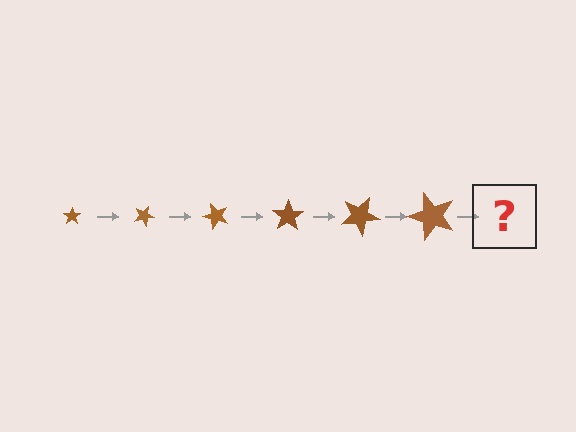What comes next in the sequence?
The next element should be a star, larger than the previous one and rotated 150 degrees from the start.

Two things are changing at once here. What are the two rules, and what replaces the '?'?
The two rules are that the star grows larger each step and it rotates 25 degrees each step. The '?' should be a star, larger than the previous one and rotated 150 degrees from the start.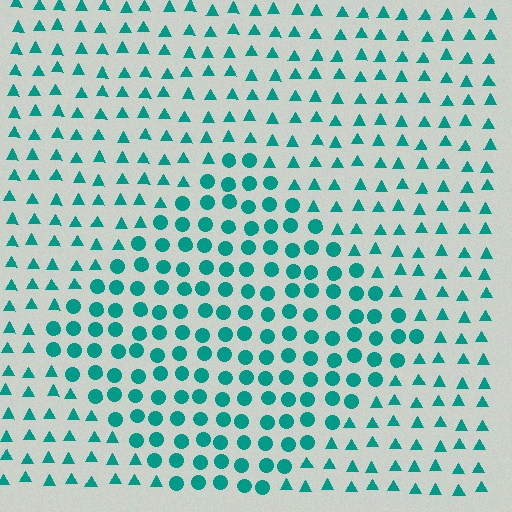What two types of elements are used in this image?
The image uses circles inside the diamond region and triangles outside it.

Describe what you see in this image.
The image is filled with small teal elements arranged in a uniform grid. A diamond-shaped region contains circles, while the surrounding area contains triangles. The boundary is defined purely by the change in element shape.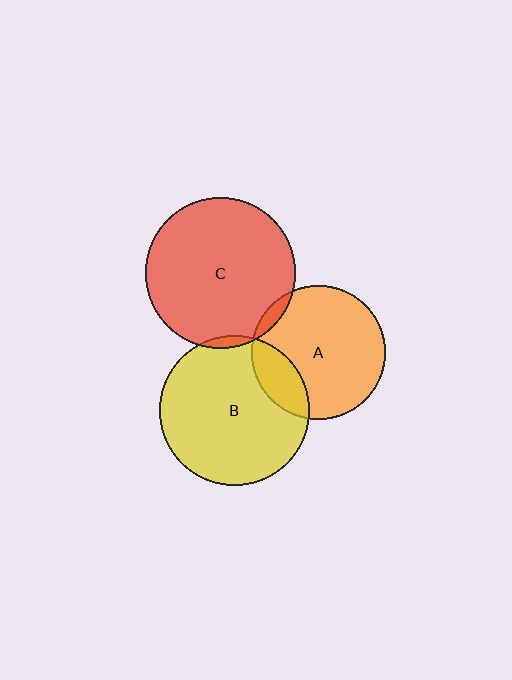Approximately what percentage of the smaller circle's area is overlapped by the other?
Approximately 5%.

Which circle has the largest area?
Circle C (red).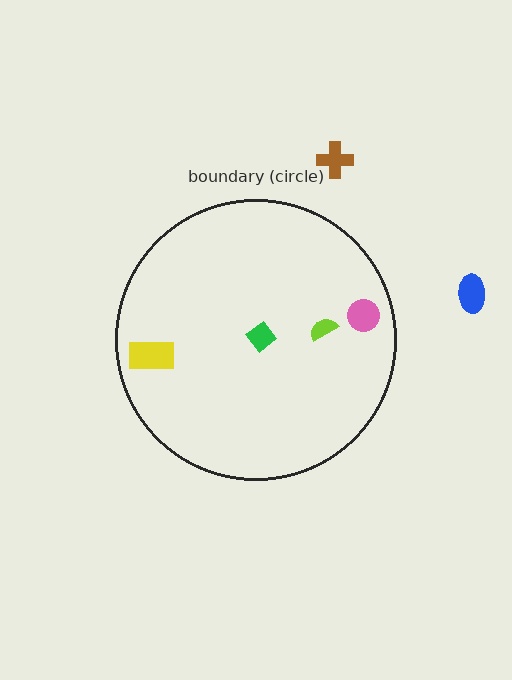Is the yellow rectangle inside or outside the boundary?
Inside.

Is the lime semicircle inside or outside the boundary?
Inside.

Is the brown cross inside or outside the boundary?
Outside.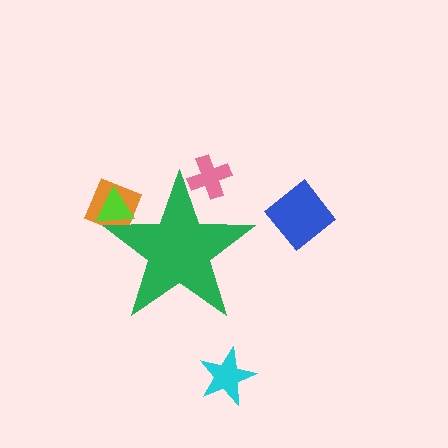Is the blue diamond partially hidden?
No, the blue diamond is fully visible.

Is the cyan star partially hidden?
No, the cyan star is fully visible.